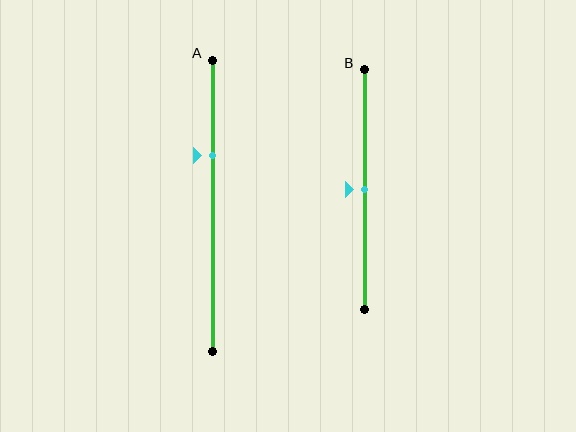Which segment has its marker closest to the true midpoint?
Segment B has its marker closest to the true midpoint.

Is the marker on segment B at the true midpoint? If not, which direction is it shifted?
Yes, the marker on segment B is at the true midpoint.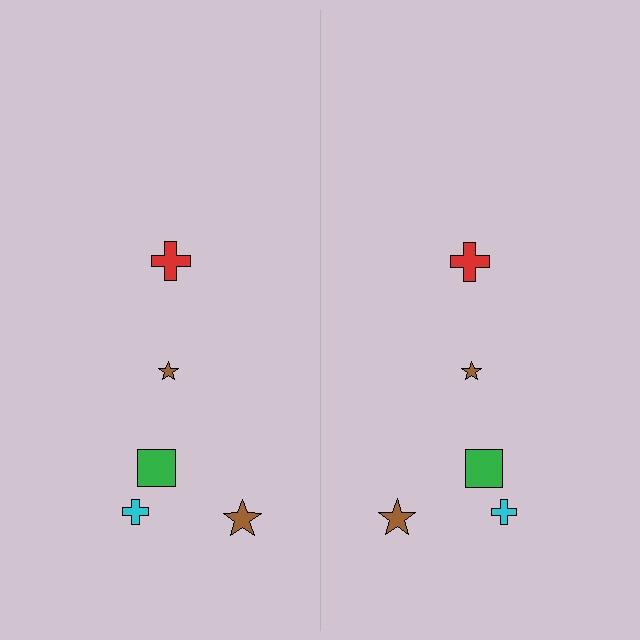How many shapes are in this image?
There are 10 shapes in this image.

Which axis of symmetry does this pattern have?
The pattern has a vertical axis of symmetry running through the center of the image.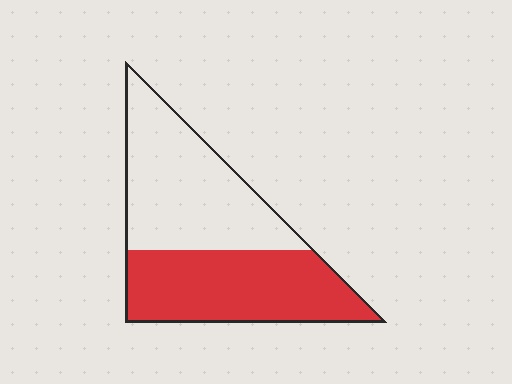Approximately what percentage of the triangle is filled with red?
Approximately 50%.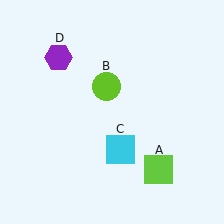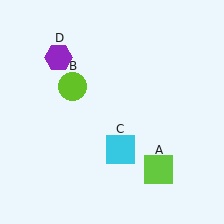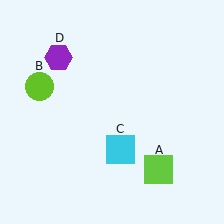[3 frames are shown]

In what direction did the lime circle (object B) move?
The lime circle (object B) moved left.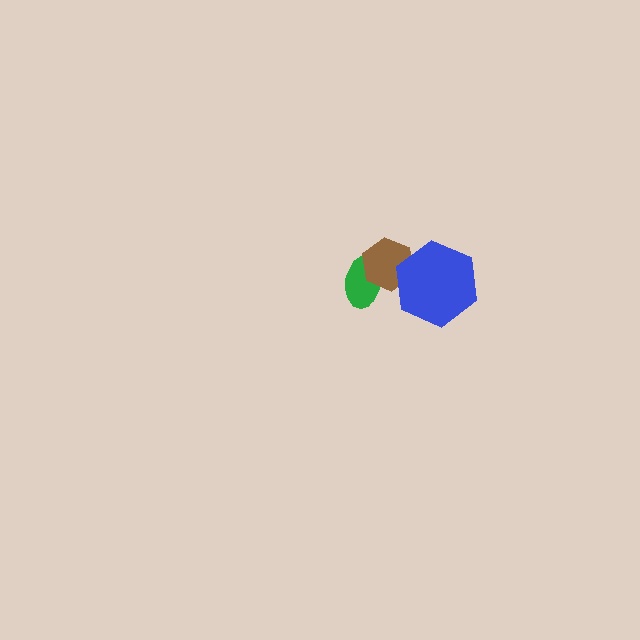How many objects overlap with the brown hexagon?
2 objects overlap with the brown hexagon.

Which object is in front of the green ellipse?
The brown hexagon is in front of the green ellipse.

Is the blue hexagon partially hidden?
No, no other shape covers it.